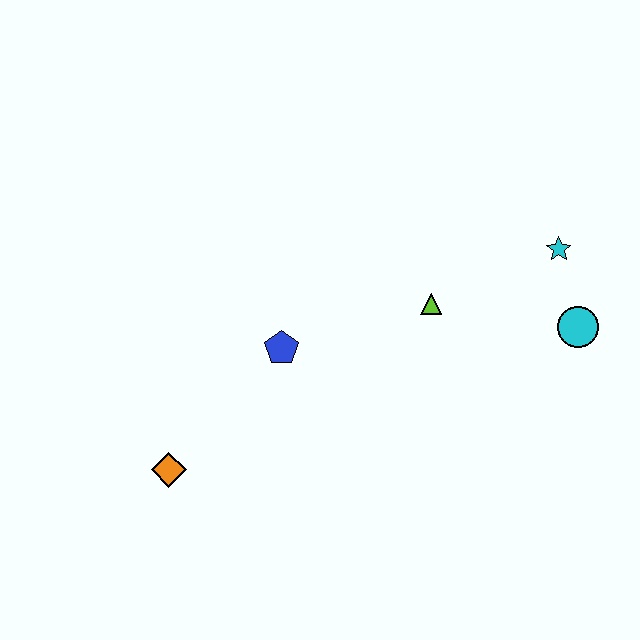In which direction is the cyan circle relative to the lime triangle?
The cyan circle is to the right of the lime triangle.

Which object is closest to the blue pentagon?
The lime triangle is closest to the blue pentagon.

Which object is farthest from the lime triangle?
The orange diamond is farthest from the lime triangle.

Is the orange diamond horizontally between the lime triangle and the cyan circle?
No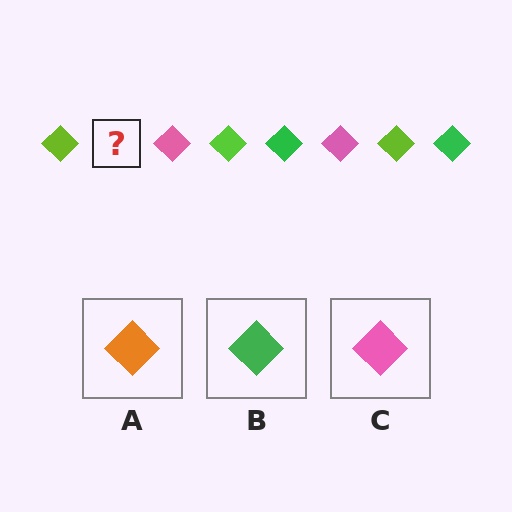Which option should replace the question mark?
Option B.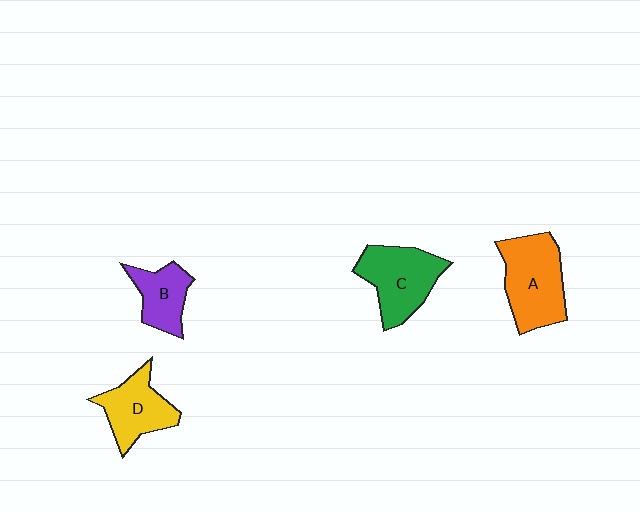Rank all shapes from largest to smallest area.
From largest to smallest: A (orange), C (green), D (yellow), B (purple).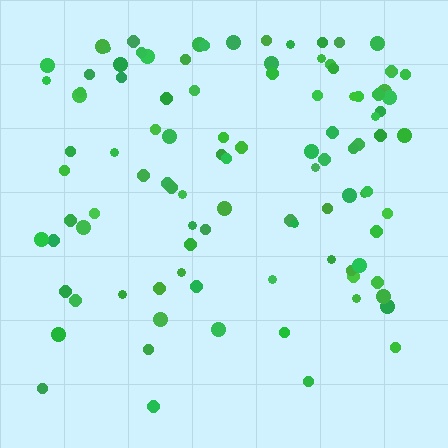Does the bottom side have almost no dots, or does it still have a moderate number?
Still a moderate number, just noticeably fewer than the top.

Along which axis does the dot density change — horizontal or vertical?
Vertical.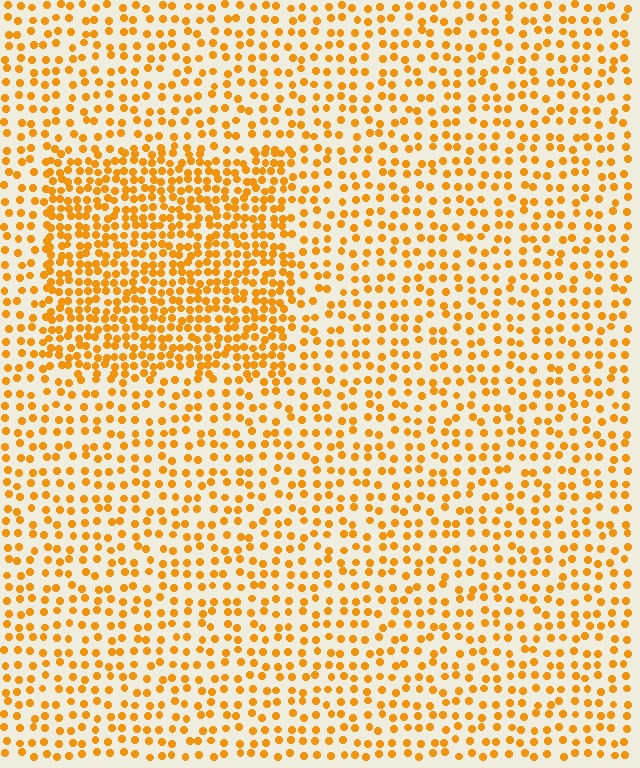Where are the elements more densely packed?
The elements are more densely packed inside the rectangle boundary.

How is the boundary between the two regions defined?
The boundary is defined by a change in element density (approximately 1.9x ratio). All elements are the same color, size, and shape.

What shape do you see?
I see a rectangle.